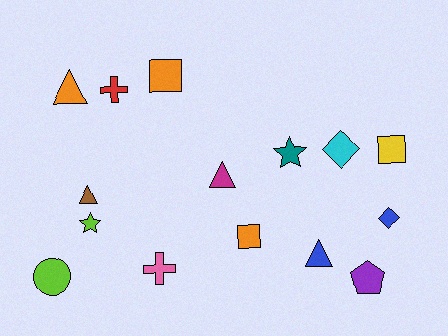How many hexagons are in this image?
There are no hexagons.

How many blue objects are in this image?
There are 2 blue objects.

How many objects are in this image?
There are 15 objects.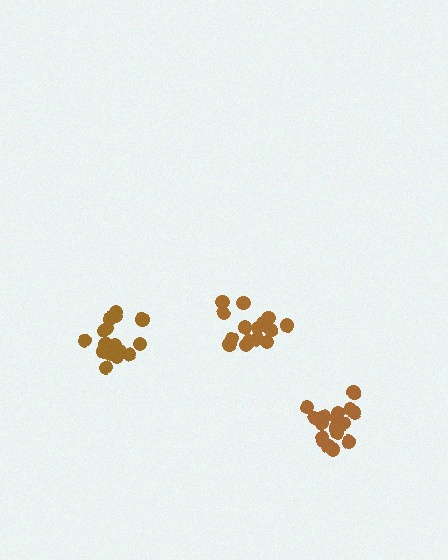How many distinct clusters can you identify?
There are 3 distinct clusters.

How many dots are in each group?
Group 1: 19 dots, Group 2: 19 dots, Group 3: 15 dots (53 total).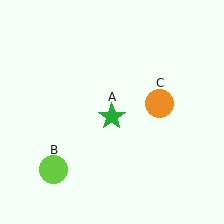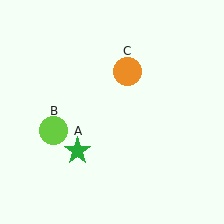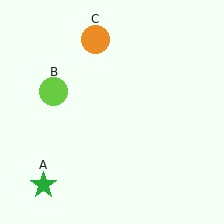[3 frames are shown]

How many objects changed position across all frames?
3 objects changed position: green star (object A), lime circle (object B), orange circle (object C).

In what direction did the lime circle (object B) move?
The lime circle (object B) moved up.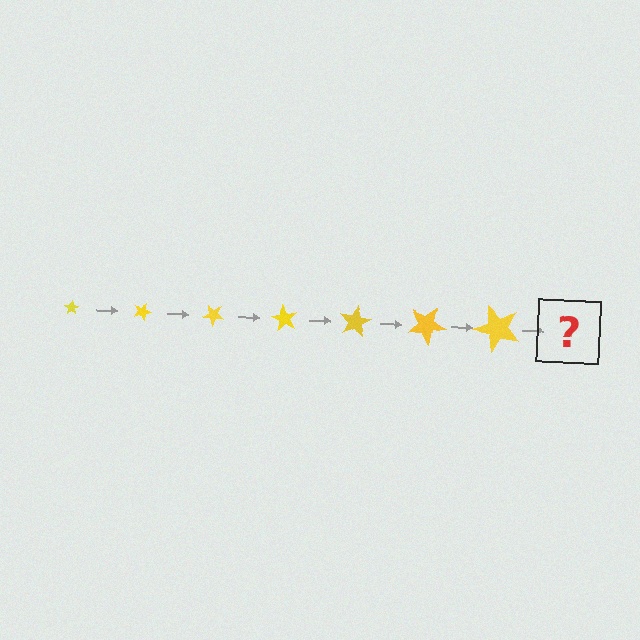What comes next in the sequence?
The next element should be a star, larger than the previous one and rotated 140 degrees from the start.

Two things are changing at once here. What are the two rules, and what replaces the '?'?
The two rules are that the star grows larger each step and it rotates 20 degrees each step. The '?' should be a star, larger than the previous one and rotated 140 degrees from the start.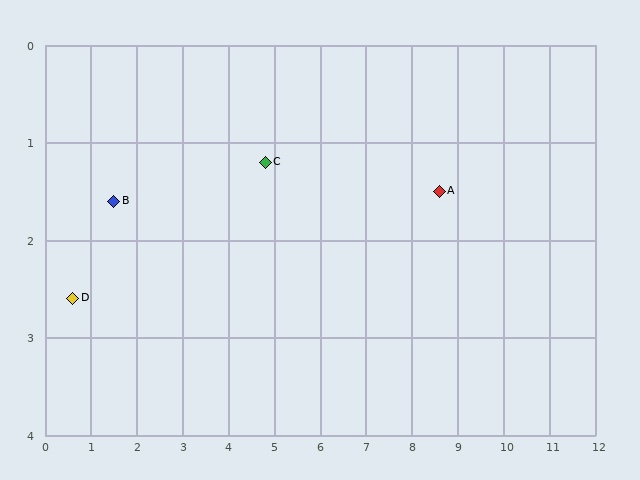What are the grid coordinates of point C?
Point C is at approximately (4.8, 1.2).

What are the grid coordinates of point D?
Point D is at approximately (0.6, 2.6).